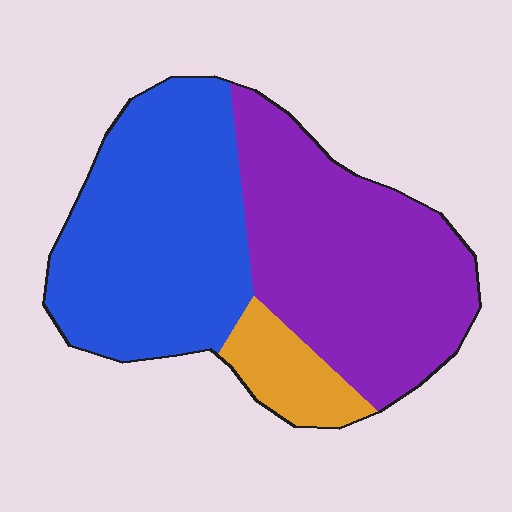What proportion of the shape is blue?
Blue takes up between a quarter and a half of the shape.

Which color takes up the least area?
Orange, at roughly 10%.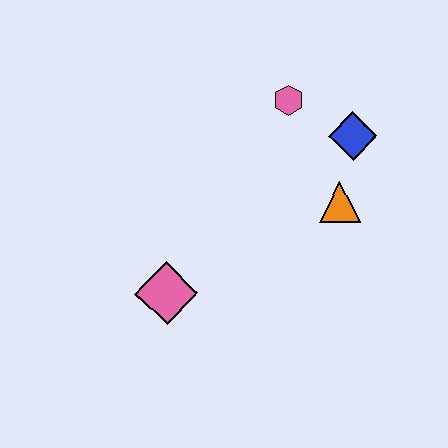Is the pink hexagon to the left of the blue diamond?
Yes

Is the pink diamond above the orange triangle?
No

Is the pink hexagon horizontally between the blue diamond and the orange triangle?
No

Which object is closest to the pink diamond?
The orange triangle is closest to the pink diamond.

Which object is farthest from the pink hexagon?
The pink diamond is farthest from the pink hexagon.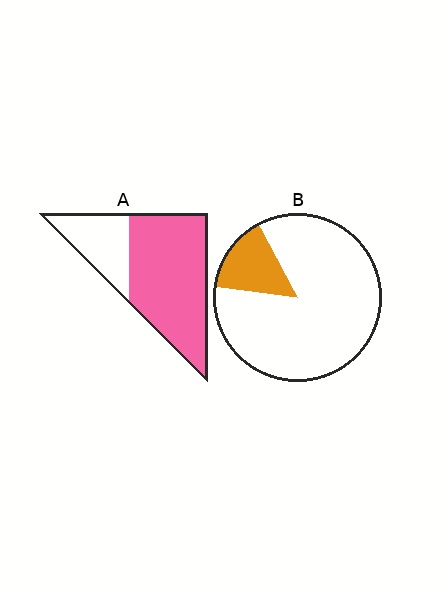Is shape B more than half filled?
No.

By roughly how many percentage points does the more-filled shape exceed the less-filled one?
By roughly 55 percentage points (A over B).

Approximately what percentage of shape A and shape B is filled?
A is approximately 70% and B is approximately 15%.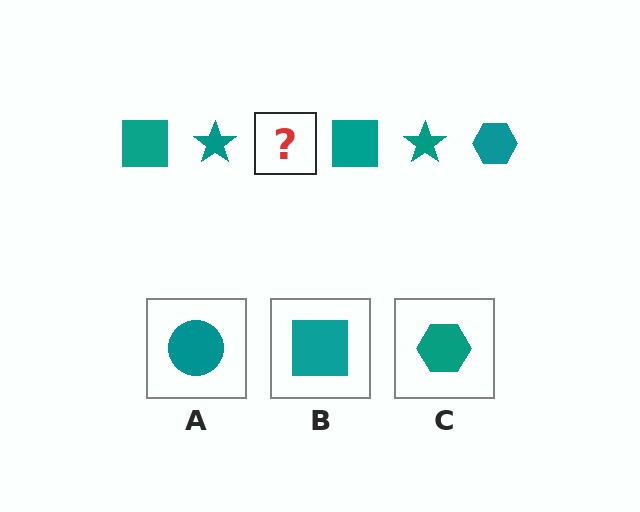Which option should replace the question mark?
Option C.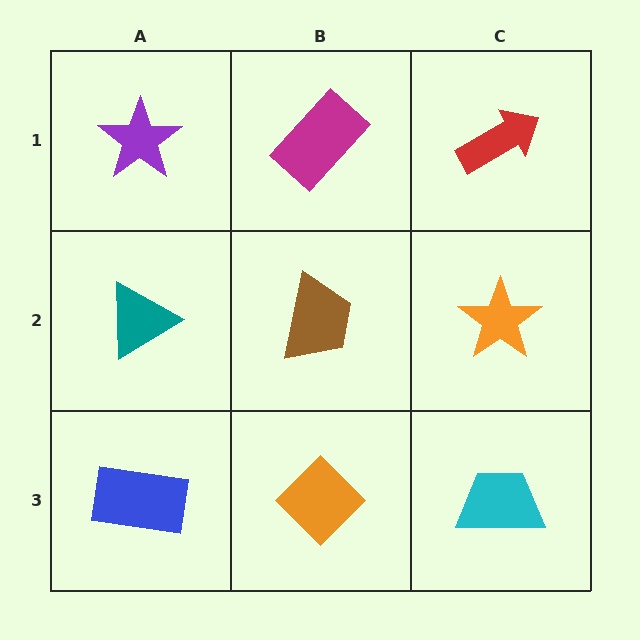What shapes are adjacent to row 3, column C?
An orange star (row 2, column C), an orange diamond (row 3, column B).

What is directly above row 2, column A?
A purple star.